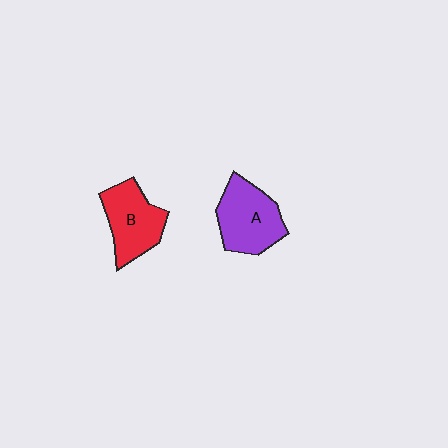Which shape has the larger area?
Shape A (purple).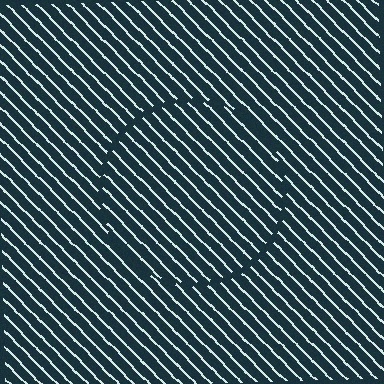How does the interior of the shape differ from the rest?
The interior of the shape contains the same grating, shifted by half a period — the contour is defined by the phase discontinuity where line-ends from the inner and outer gratings abut.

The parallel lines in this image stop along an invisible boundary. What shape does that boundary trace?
An illusory circle. The interior of the shape contains the same grating, shifted by half a period — the contour is defined by the phase discontinuity where line-ends from the inner and outer gratings abut.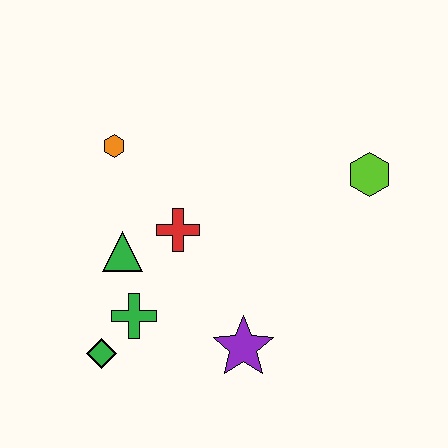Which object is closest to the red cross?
The green triangle is closest to the red cross.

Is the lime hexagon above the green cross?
Yes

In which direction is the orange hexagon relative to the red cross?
The orange hexagon is above the red cross.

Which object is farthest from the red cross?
The lime hexagon is farthest from the red cross.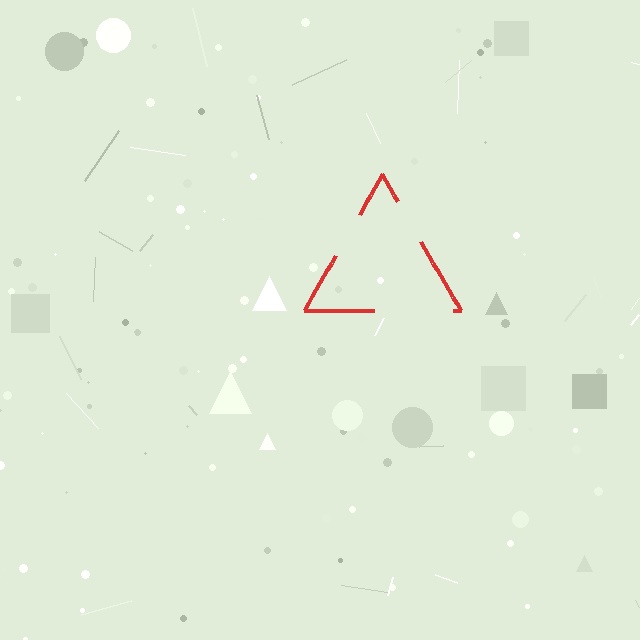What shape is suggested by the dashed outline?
The dashed outline suggests a triangle.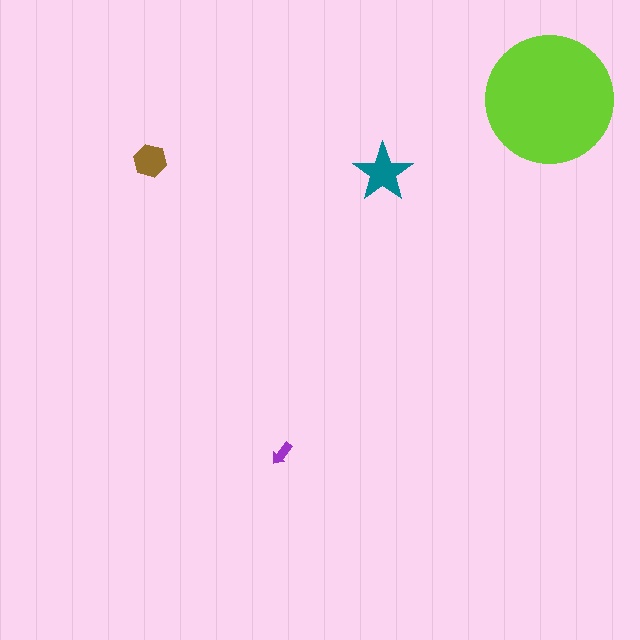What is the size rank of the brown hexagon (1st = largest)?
3rd.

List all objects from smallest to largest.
The purple arrow, the brown hexagon, the teal star, the lime circle.